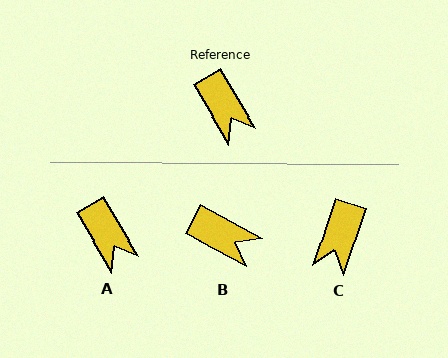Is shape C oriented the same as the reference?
No, it is off by about 49 degrees.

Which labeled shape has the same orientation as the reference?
A.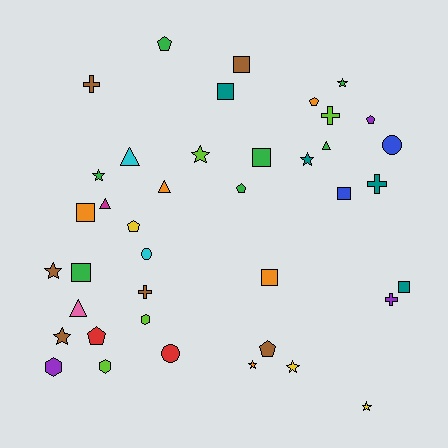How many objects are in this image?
There are 40 objects.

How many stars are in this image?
There are 9 stars.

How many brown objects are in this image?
There are 6 brown objects.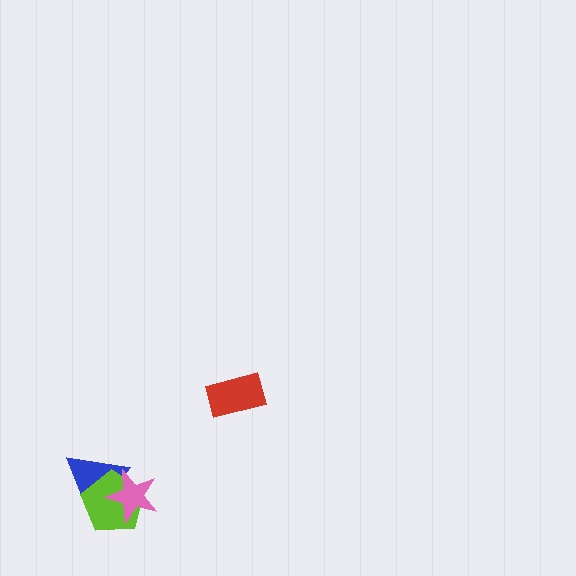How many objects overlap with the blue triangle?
2 objects overlap with the blue triangle.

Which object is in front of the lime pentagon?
The pink star is in front of the lime pentagon.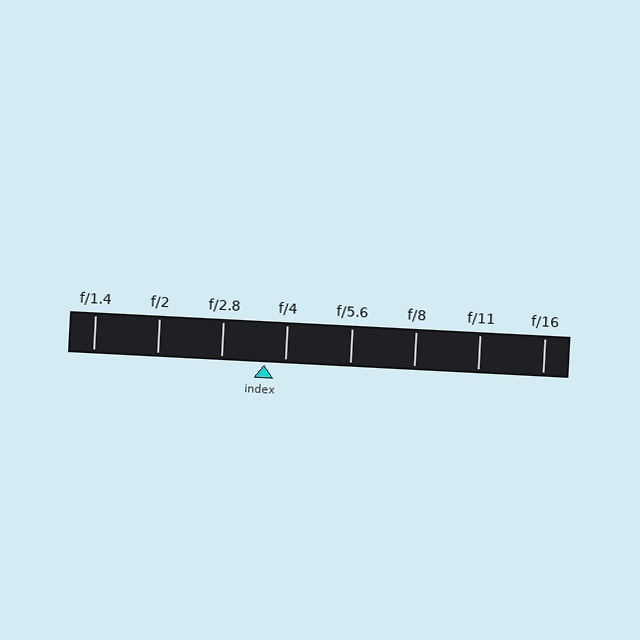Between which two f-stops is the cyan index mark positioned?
The index mark is between f/2.8 and f/4.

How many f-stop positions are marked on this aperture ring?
There are 8 f-stop positions marked.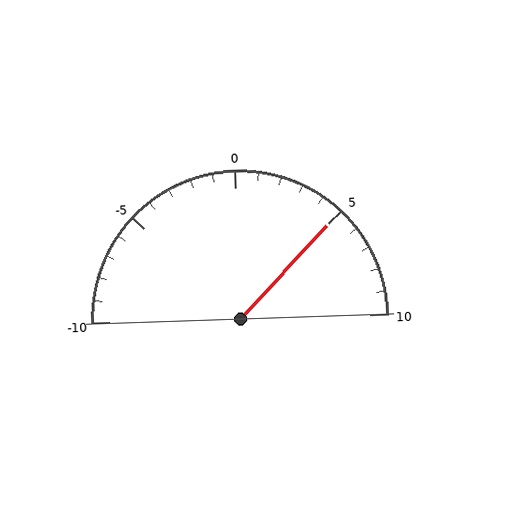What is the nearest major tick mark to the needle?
The nearest major tick mark is 5.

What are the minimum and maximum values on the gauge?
The gauge ranges from -10 to 10.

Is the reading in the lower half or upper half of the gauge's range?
The reading is in the upper half of the range (-10 to 10).